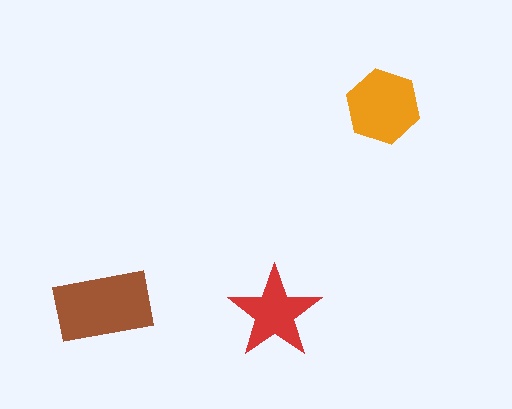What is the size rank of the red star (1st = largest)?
3rd.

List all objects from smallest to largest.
The red star, the orange hexagon, the brown rectangle.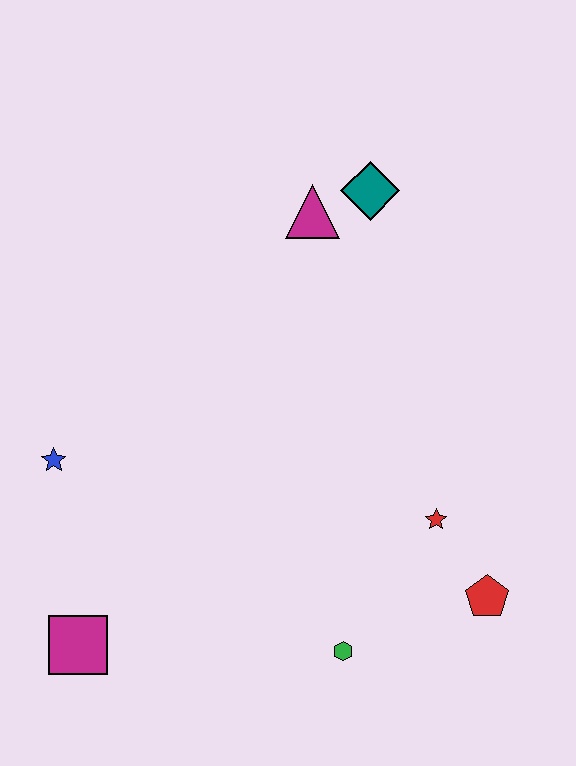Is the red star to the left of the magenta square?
No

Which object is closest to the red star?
The red pentagon is closest to the red star.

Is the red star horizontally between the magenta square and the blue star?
No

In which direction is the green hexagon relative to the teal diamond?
The green hexagon is below the teal diamond.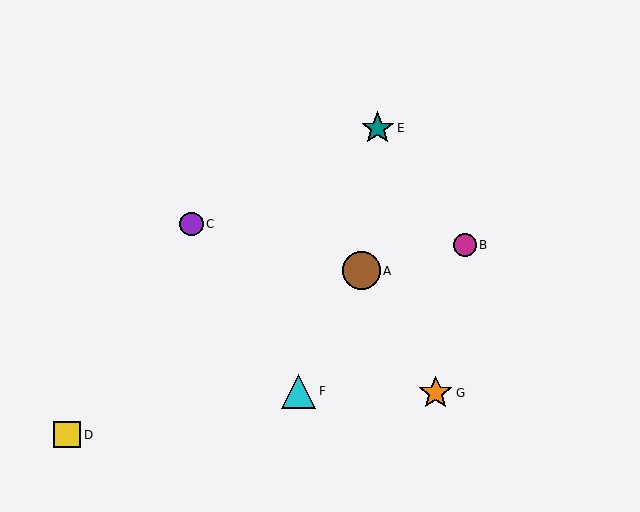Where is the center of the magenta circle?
The center of the magenta circle is at (465, 245).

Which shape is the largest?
The brown circle (labeled A) is the largest.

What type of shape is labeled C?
Shape C is a purple circle.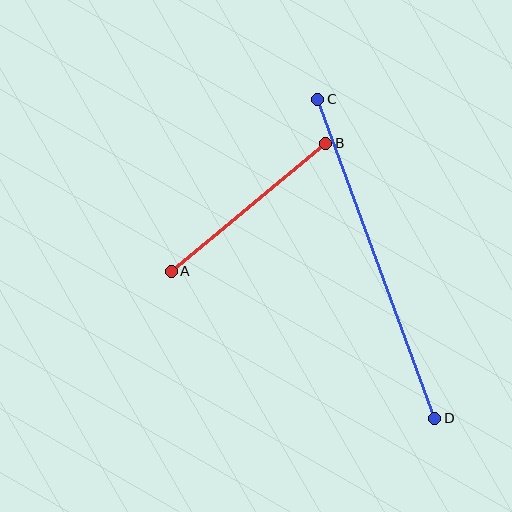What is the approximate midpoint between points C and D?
The midpoint is at approximately (376, 259) pixels.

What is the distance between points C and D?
The distance is approximately 340 pixels.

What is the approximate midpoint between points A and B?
The midpoint is at approximately (248, 207) pixels.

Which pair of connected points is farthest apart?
Points C and D are farthest apart.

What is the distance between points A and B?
The distance is approximately 201 pixels.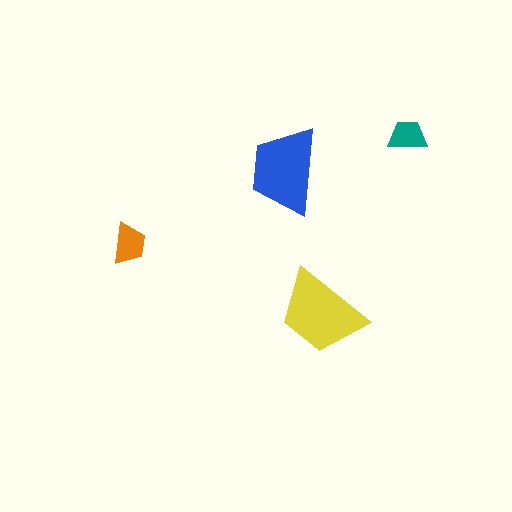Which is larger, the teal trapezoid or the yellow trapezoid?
The yellow one.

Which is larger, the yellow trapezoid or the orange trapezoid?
The yellow one.